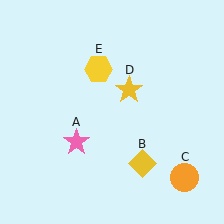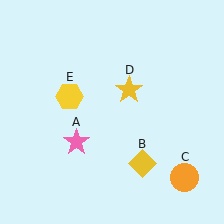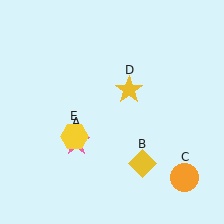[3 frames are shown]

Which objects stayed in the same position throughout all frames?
Pink star (object A) and yellow diamond (object B) and orange circle (object C) and yellow star (object D) remained stationary.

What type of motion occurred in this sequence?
The yellow hexagon (object E) rotated counterclockwise around the center of the scene.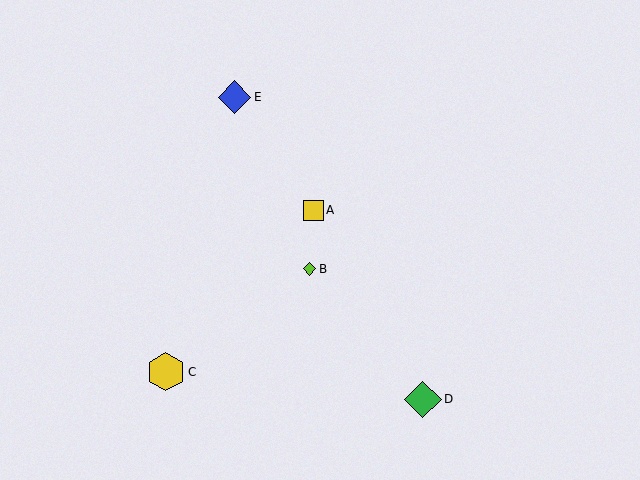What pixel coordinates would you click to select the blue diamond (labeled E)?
Click at (235, 97) to select the blue diamond E.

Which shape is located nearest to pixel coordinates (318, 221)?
The yellow square (labeled A) at (313, 210) is nearest to that location.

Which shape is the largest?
The yellow hexagon (labeled C) is the largest.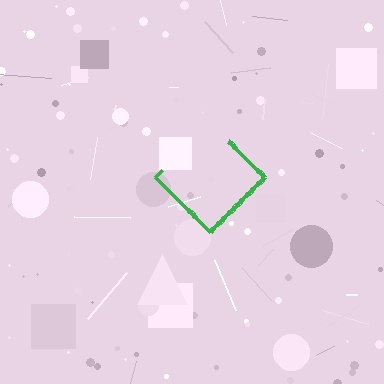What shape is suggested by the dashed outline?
The dashed outline suggests a diamond.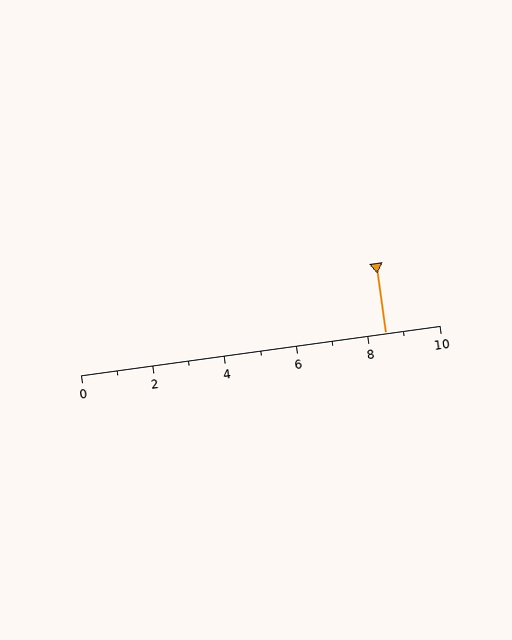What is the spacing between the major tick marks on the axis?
The major ticks are spaced 2 apart.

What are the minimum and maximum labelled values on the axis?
The axis runs from 0 to 10.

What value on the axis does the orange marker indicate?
The marker indicates approximately 8.5.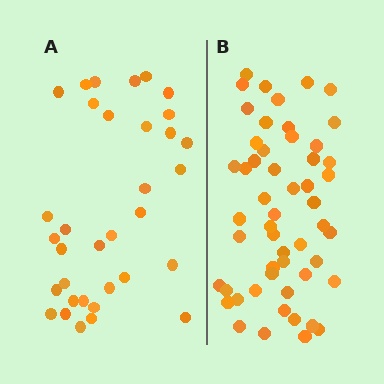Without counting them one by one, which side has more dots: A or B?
Region B (the right region) has more dots.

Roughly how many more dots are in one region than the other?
Region B has approximately 20 more dots than region A.